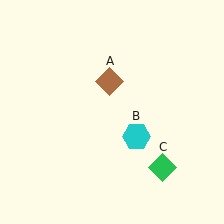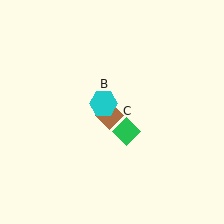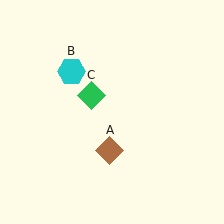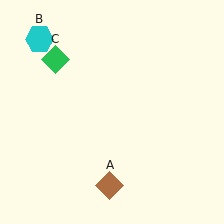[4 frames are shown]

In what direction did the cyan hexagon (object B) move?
The cyan hexagon (object B) moved up and to the left.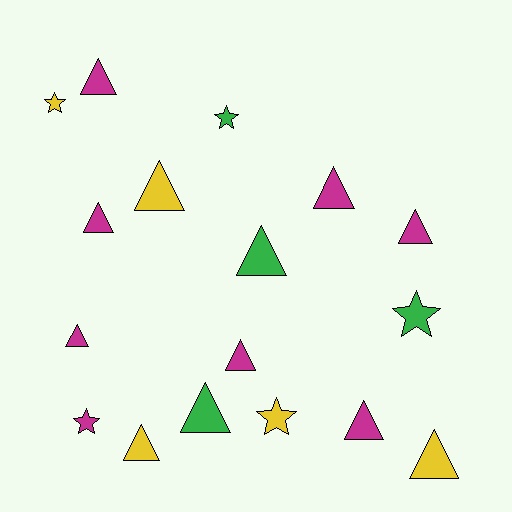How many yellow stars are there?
There are 2 yellow stars.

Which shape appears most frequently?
Triangle, with 12 objects.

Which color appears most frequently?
Magenta, with 8 objects.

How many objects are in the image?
There are 17 objects.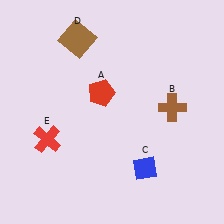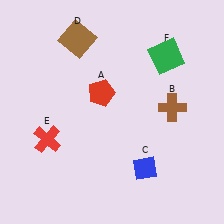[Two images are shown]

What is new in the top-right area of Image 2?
A green square (F) was added in the top-right area of Image 2.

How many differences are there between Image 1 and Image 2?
There is 1 difference between the two images.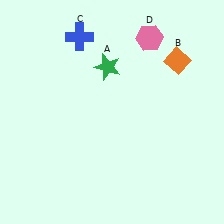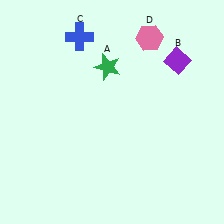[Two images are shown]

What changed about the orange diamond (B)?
In Image 1, B is orange. In Image 2, it changed to purple.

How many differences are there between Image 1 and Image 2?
There is 1 difference between the two images.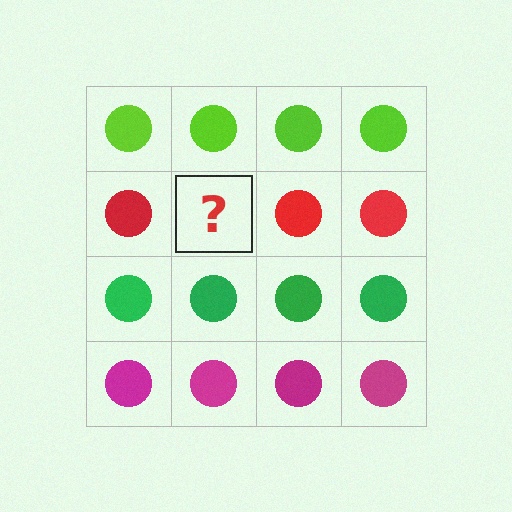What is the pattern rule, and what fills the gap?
The rule is that each row has a consistent color. The gap should be filled with a red circle.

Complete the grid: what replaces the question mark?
The question mark should be replaced with a red circle.